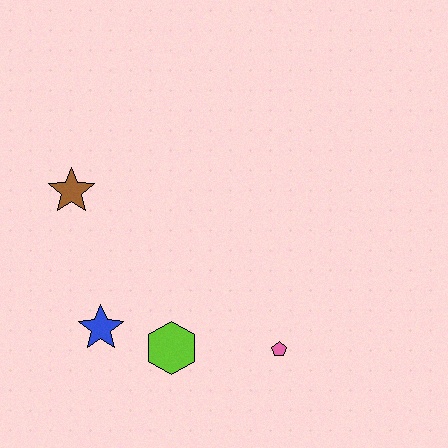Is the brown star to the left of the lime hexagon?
Yes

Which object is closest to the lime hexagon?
The blue star is closest to the lime hexagon.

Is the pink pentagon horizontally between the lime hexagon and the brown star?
No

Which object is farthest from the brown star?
The pink pentagon is farthest from the brown star.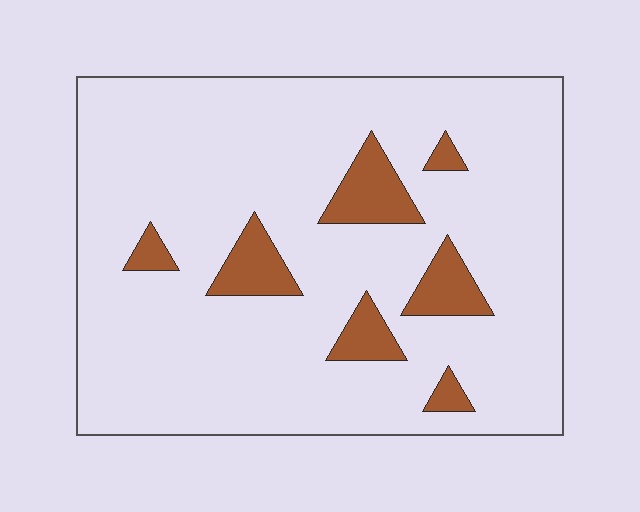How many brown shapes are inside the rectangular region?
7.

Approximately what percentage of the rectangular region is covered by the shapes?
Approximately 10%.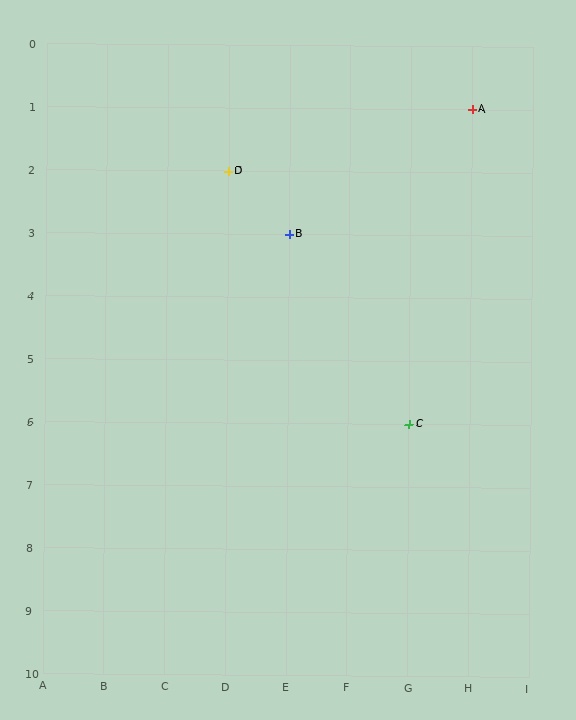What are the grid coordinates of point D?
Point D is at grid coordinates (D, 2).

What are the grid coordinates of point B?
Point B is at grid coordinates (E, 3).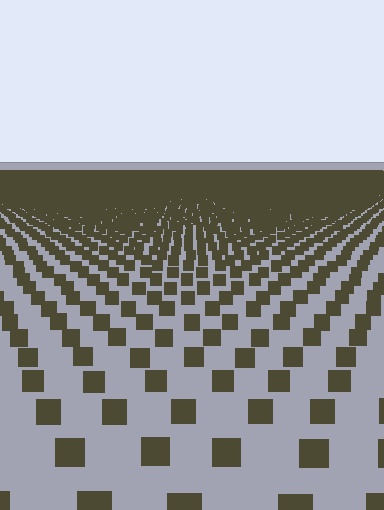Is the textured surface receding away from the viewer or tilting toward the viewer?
The surface is receding away from the viewer. Texture elements get smaller and denser toward the top.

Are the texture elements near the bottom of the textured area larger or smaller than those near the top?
Larger. Near the bottom, elements are closer to the viewer and appear at a bigger on-screen size.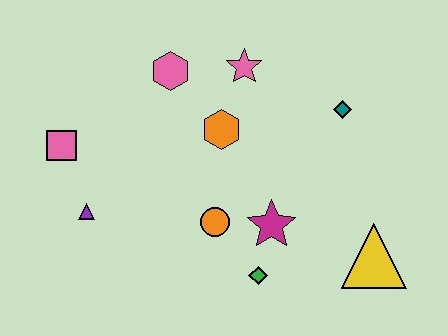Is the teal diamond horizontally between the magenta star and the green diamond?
No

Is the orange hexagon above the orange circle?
Yes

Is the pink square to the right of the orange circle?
No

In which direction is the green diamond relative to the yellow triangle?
The green diamond is to the left of the yellow triangle.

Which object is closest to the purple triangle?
The pink square is closest to the purple triangle.